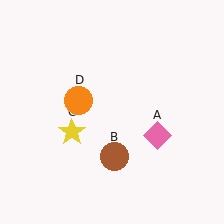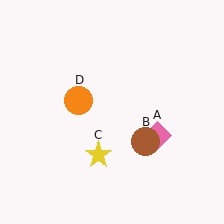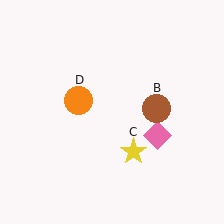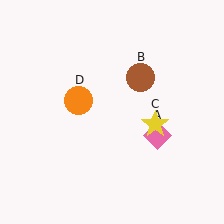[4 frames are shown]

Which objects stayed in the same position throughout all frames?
Pink diamond (object A) and orange circle (object D) remained stationary.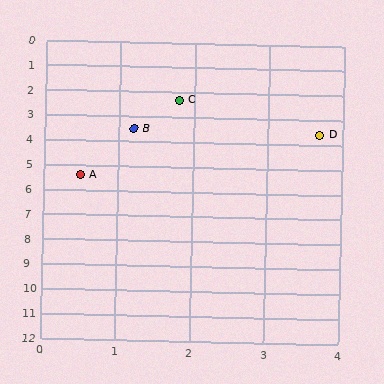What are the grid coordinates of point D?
Point D is at approximately (3.7, 3.6).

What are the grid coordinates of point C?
Point C is at approximately (1.8, 2.3).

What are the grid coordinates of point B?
Point B is at approximately (1.2, 3.5).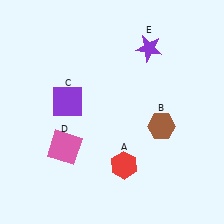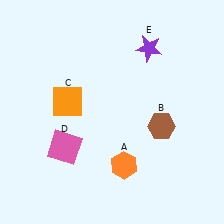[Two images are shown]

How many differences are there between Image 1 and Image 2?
There are 2 differences between the two images.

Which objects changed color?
A changed from red to orange. C changed from purple to orange.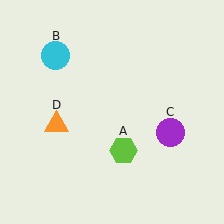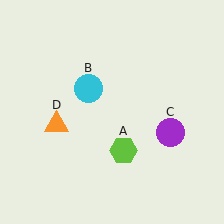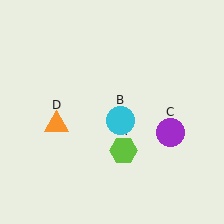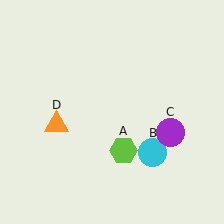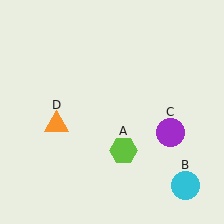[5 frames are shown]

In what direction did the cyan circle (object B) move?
The cyan circle (object B) moved down and to the right.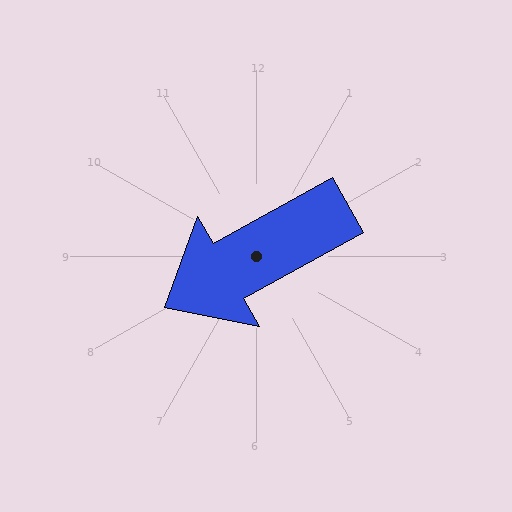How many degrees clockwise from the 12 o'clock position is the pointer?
Approximately 241 degrees.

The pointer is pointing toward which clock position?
Roughly 8 o'clock.